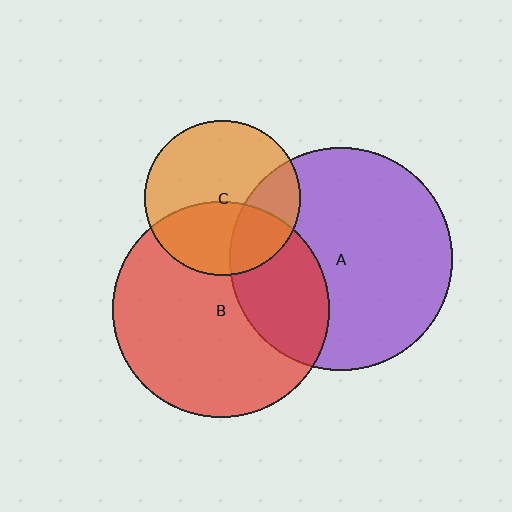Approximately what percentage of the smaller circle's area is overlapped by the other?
Approximately 25%.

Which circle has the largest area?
Circle A (purple).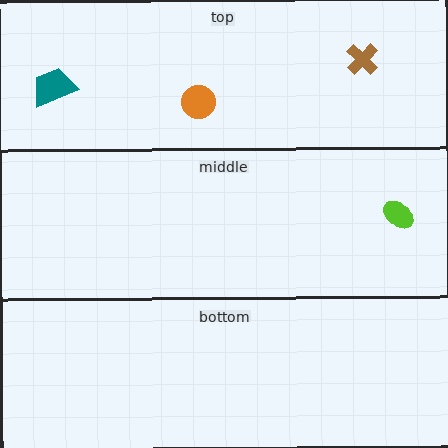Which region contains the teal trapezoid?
The top region.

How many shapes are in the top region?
3.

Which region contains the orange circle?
The top region.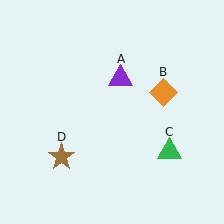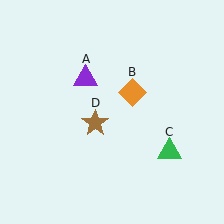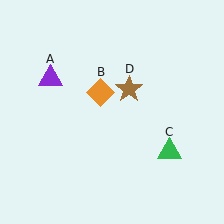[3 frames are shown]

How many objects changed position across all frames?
3 objects changed position: purple triangle (object A), orange diamond (object B), brown star (object D).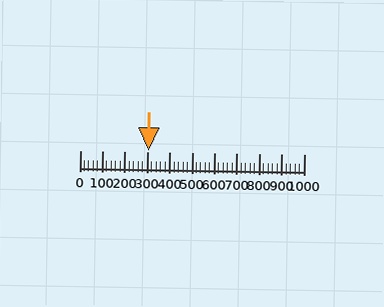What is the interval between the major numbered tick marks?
The major tick marks are spaced 100 units apart.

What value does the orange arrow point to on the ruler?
The orange arrow points to approximately 306.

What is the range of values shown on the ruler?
The ruler shows values from 0 to 1000.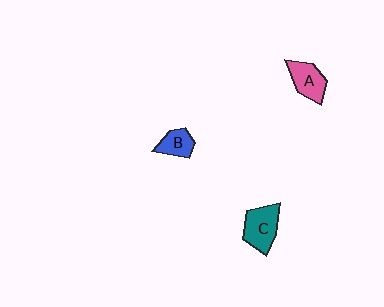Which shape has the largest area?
Shape C (teal).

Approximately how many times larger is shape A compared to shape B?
Approximately 1.3 times.